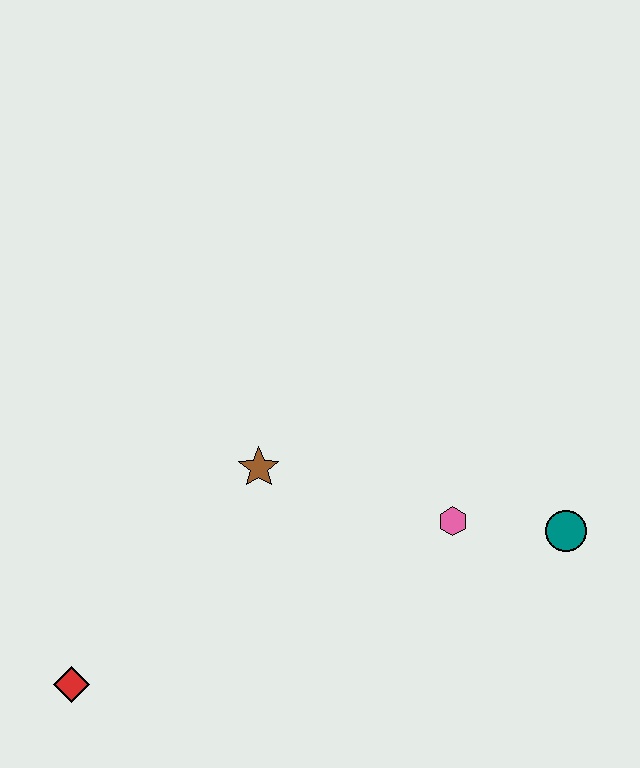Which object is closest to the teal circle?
The pink hexagon is closest to the teal circle.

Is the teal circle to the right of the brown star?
Yes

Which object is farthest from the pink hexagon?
The red diamond is farthest from the pink hexagon.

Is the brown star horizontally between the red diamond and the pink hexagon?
Yes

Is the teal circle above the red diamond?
Yes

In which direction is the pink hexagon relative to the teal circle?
The pink hexagon is to the left of the teal circle.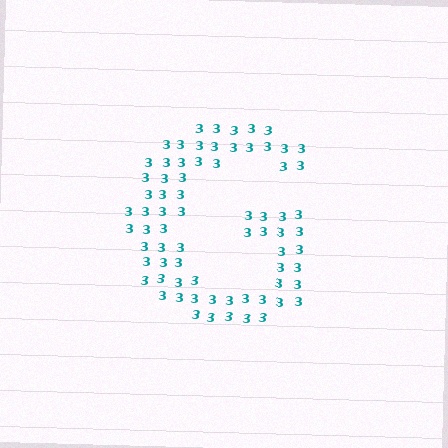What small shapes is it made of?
It is made of small digit 3's.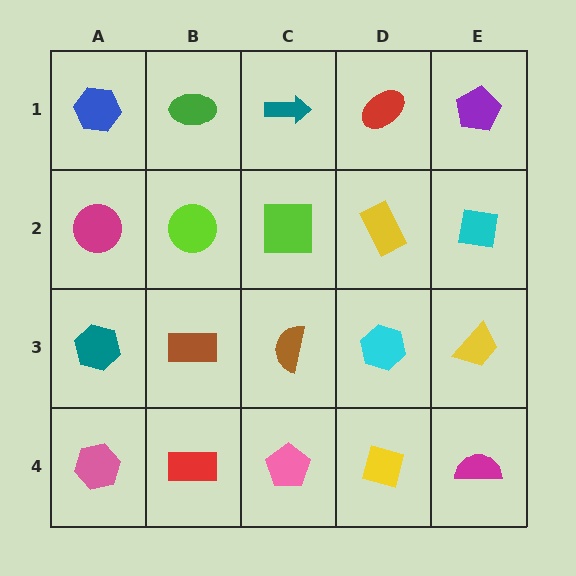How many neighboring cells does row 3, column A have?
3.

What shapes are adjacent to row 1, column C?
A lime square (row 2, column C), a green ellipse (row 1, column B), a red ellipse (row 1, column D).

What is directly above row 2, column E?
A purple pentagon.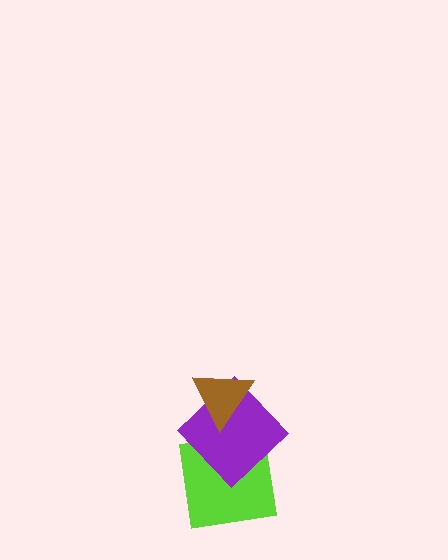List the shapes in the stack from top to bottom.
From top to bottom: the brown triangle, the purple diamond, the lime square.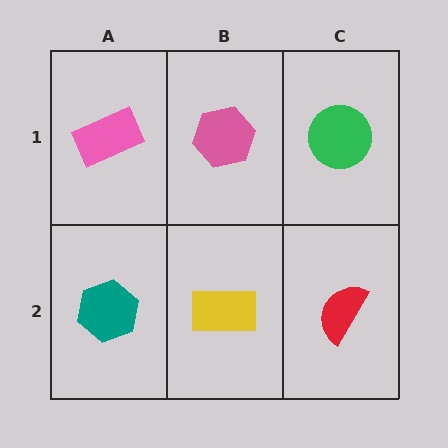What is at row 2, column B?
A yellow rectangle.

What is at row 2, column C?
A red semicircle.